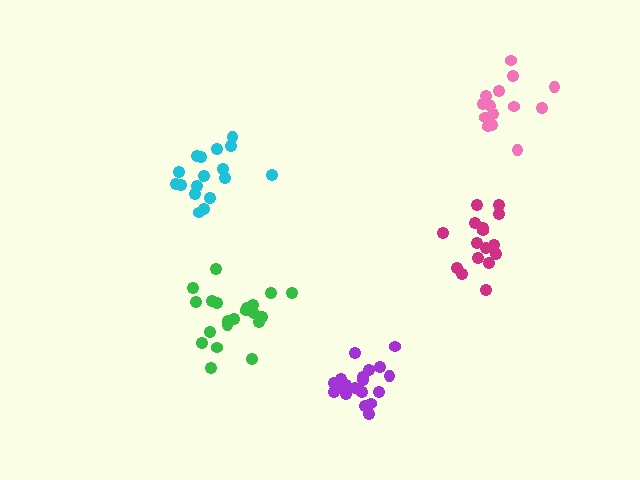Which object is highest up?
The pink cluster is topmost.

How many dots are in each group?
Group 1: 21 dots, Group 2: 21 dots, Group 3: 16 dots, Group 4: 15 dots, Group 5: 17 dots (90 total).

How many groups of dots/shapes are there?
There are 5 groups.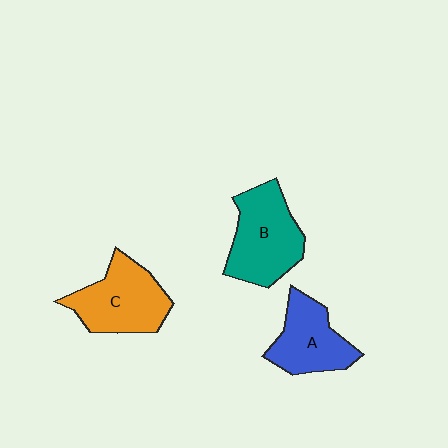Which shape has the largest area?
Shape B (teal).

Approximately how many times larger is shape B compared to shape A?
Approximately 1.3 times.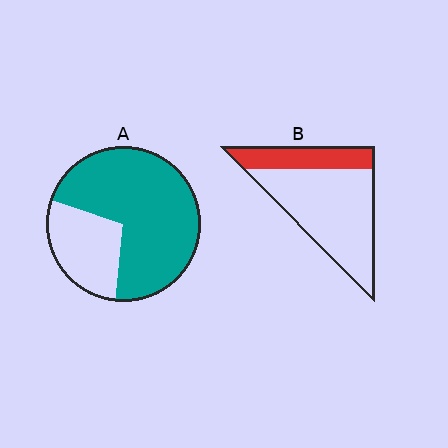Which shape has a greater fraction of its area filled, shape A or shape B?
Shape A.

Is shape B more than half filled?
No.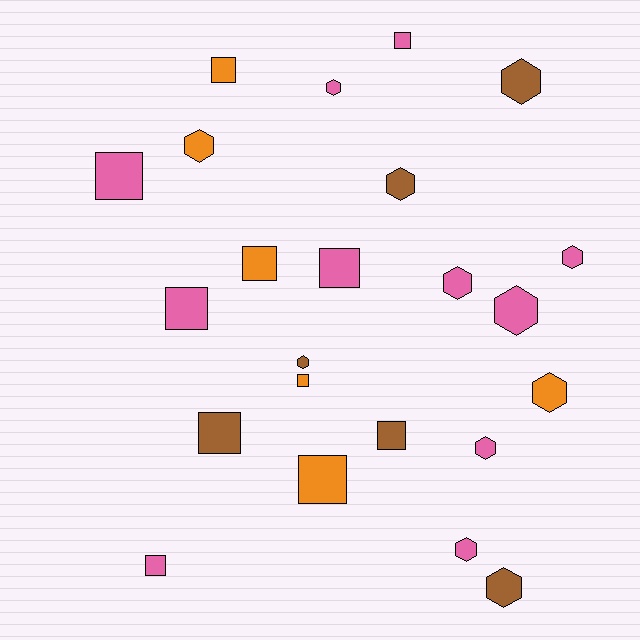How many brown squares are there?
There are 2 brown squares.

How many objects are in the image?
There are 23 objects.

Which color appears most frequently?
Pink, with 11 objects.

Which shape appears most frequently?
Hexagon, with 12 objects.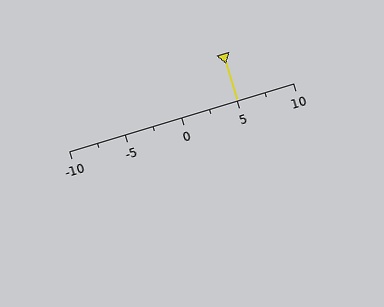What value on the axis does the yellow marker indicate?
The marker indicates approximately 5.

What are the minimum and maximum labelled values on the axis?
The axis runs from -10 to 10.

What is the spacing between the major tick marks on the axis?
The major ticks are spaced 5 apart.